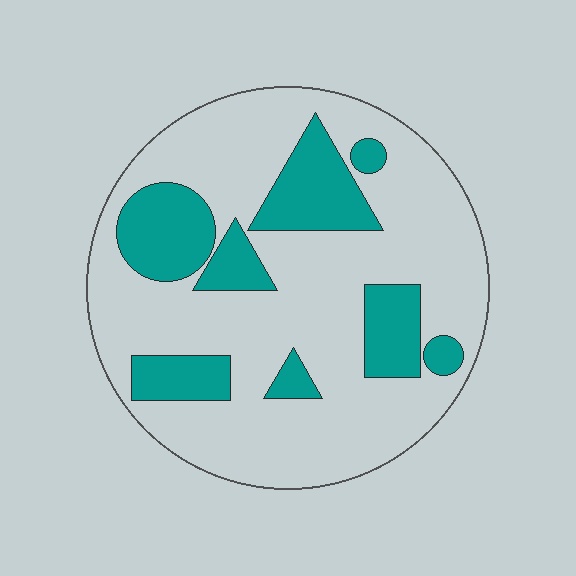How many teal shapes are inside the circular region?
8.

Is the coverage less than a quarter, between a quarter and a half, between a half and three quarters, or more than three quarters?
Between a quarter and a half.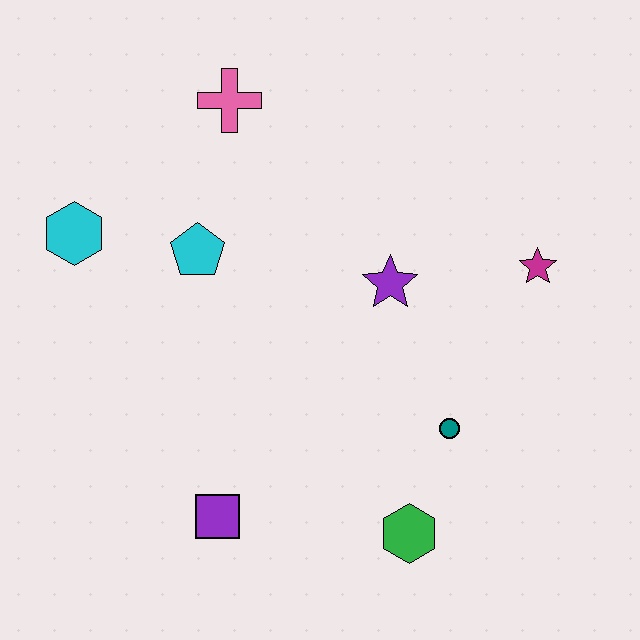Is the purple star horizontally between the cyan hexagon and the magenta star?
Yes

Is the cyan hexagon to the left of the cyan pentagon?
Yes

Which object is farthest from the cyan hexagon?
The magenta star is farthest from the cyan hexagon.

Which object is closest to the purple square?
The green hexagon is closest to the purple square.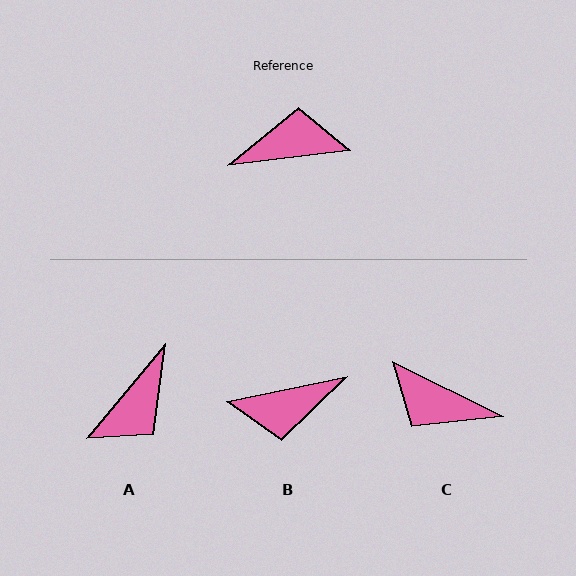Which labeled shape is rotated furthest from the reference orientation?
B, about 175 degrees away.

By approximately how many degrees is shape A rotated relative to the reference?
Approximately 137 degrees clockwise.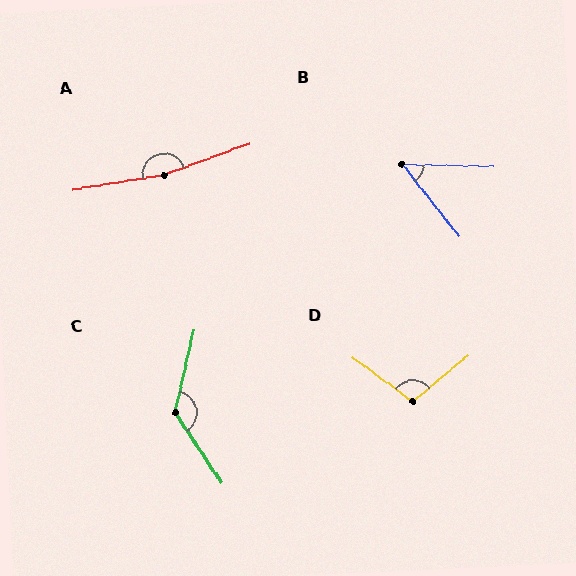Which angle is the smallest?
B, at approximately 50 degrees.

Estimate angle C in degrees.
Approximately 134 degrees.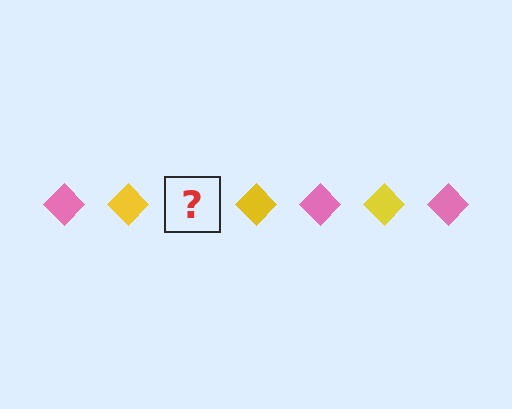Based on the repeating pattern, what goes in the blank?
The blank should be a pink diamond.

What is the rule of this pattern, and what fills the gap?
The rule is that the pattern cycles through pink, yellow diamonds. The gap should be filled with a pink diamond.